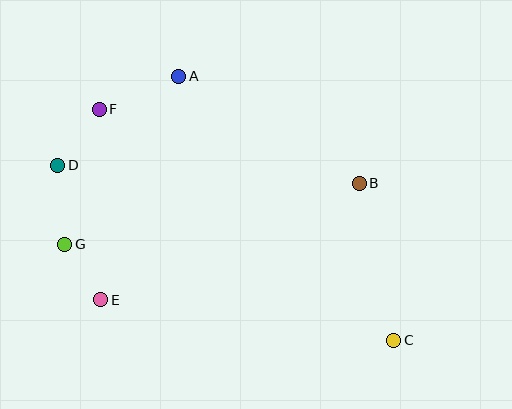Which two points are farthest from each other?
Points C and D are farthest from each other.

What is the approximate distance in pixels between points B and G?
The distance between B and G is approximately 301 pixels.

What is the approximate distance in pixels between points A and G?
The distance between A and G is approximately 203 pixels.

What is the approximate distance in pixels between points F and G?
The distance between F and G is approximately 139 pixels.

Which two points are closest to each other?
Points E and G are closest to each other.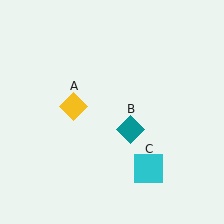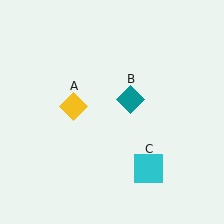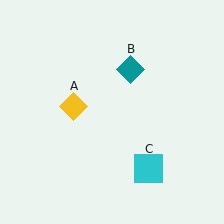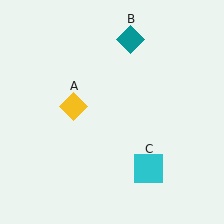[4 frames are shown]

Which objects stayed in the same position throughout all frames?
Yellow diamond (object A) and cyan square (object C) remained stationary.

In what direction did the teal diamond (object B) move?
The teal diamond (object B) moved up.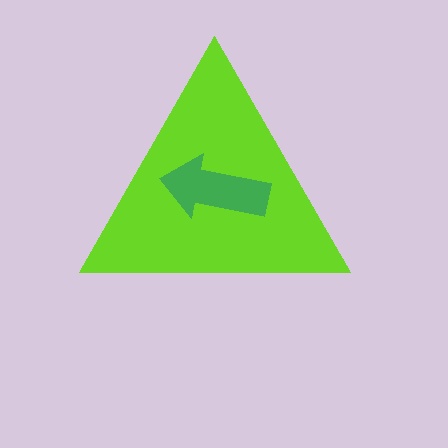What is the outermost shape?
The lime triangle.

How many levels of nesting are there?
2.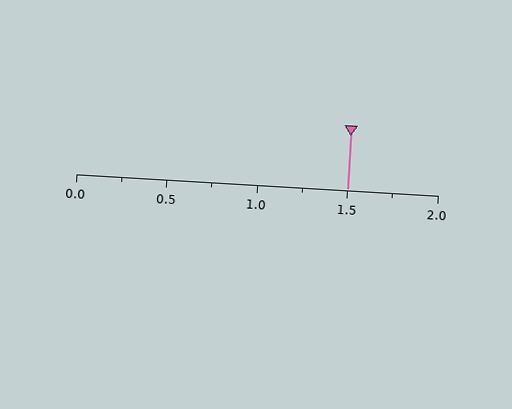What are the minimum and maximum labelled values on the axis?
The axis runs from 0.0 to 2.0.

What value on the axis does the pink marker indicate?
The marker indicates approximately 1.5.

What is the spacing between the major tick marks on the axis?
The major ticks are spaced 0.5 apart.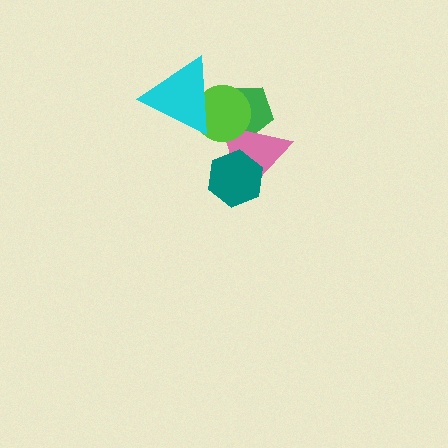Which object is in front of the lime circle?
The cyan triangle is in front of the lime circle.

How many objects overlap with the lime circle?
3 objects overlap with the lime circle.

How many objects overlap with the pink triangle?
3 objects overlap with the pink triangle.